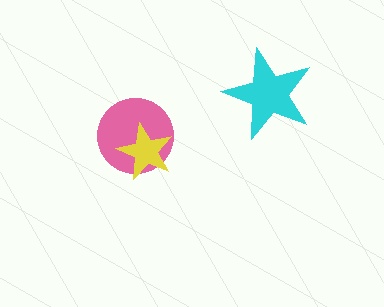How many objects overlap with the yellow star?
1 object overlaps with the yellow star.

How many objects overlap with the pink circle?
1 object overlaps with the pink circle.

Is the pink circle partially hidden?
Yes, it is partially covered by another shape.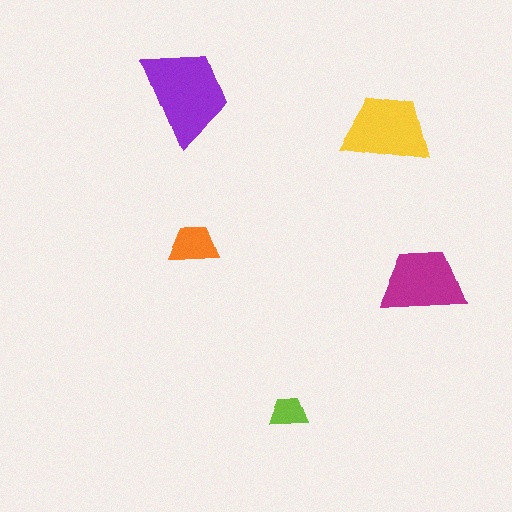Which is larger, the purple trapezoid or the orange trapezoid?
The purple one.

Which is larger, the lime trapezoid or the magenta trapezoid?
The magenta one.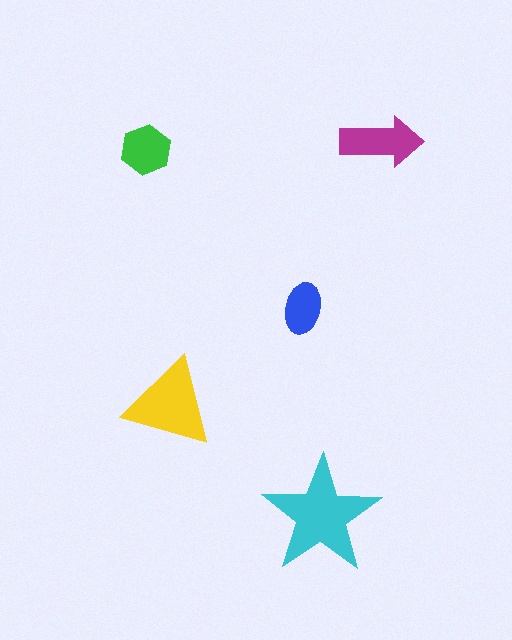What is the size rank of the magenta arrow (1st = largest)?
3rd.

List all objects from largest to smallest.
The cyan star, the yellow triangle, the magenta arrow, the green hexagon, the blue ellipse.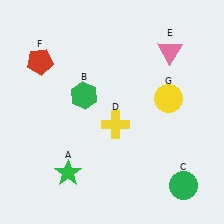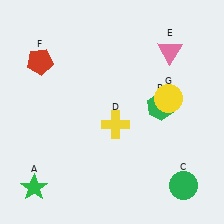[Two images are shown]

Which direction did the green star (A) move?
The green star (A) moved left.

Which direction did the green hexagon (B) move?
The green hexagon (B) moved right.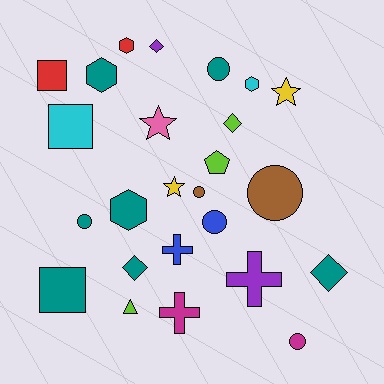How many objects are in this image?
There are 25 objects.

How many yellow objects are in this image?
There are 2 yellow objects.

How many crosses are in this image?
There are 3 crosses.